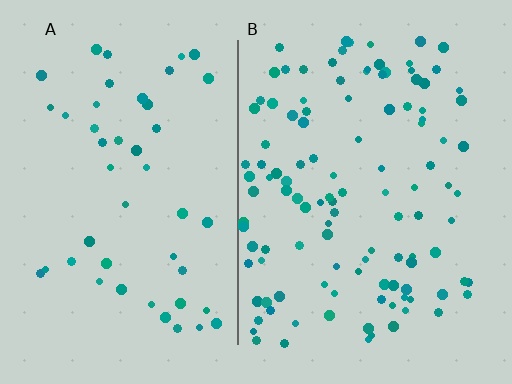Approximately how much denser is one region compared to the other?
Approximately 2.5× — region B over region A.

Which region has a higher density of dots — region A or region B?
B (the right).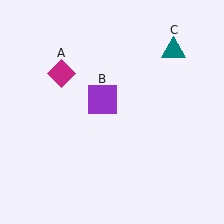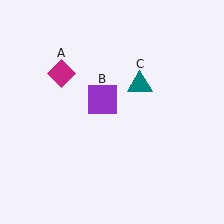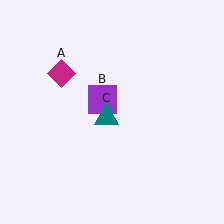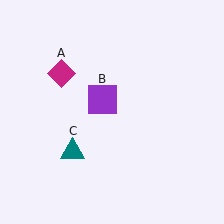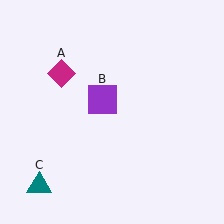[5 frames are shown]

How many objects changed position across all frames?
1 object changed position: teal triangle (object C).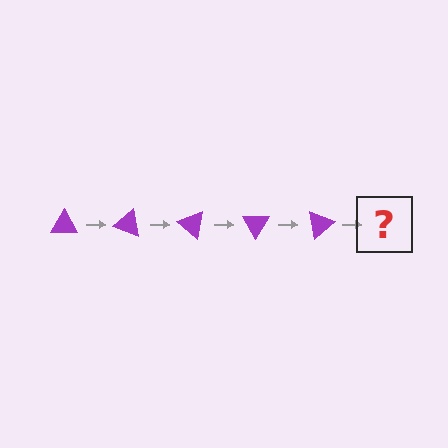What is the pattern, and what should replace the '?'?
The pattern is that the triangle rotates 20 degrees each step. The '?' should be a purple triangle rotated 100 degrees.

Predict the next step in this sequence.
The next step is a purple triangle rotated 100 degrees.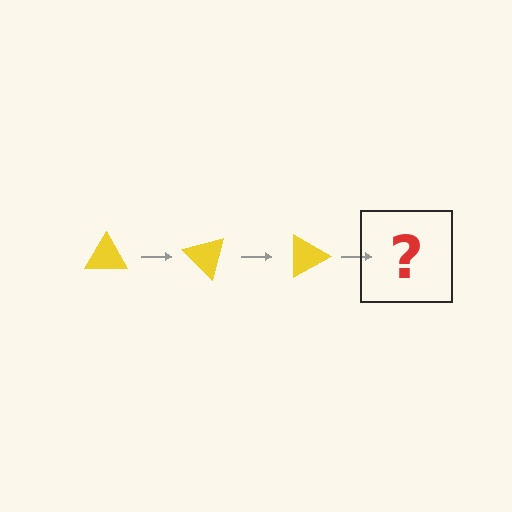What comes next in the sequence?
The next element should be a yellow triangle rotated 135 degrees.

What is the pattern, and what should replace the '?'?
The pattern is that the triangle rotates 45 degrees each step. The '?' should be a yellow triangle rotated 135 degrees.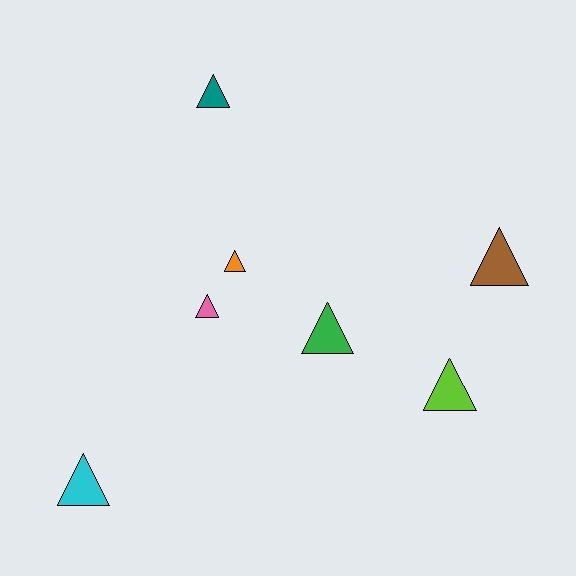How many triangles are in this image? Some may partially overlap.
There are 7 triangles.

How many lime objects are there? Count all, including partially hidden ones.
There is 1 lime object.